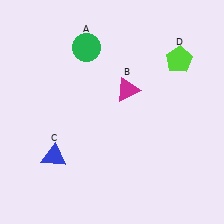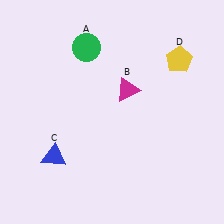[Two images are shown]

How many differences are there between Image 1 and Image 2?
There is 1 difference between the two images.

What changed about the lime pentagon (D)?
In Image 1, D is lime. In Image 2, it changed to yellow.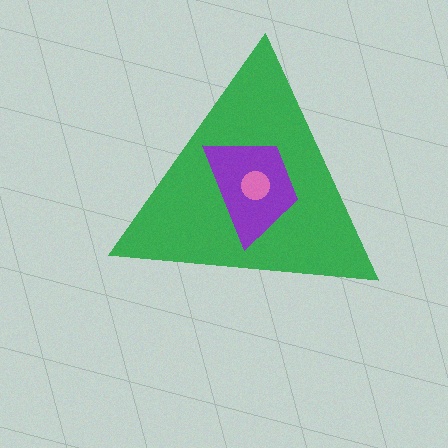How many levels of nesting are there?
3.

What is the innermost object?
The pink circle.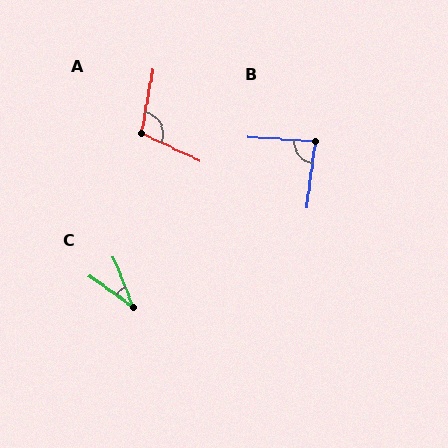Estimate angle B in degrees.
Approximately 86 degrees.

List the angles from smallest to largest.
C (32°), B (86°), A (105°).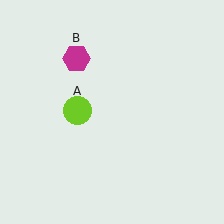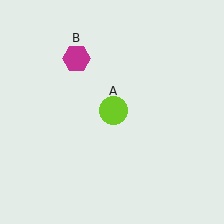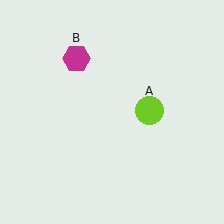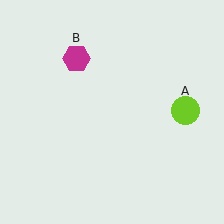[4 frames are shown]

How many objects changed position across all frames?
1 object changed position: lime circle (object A).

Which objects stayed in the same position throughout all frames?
Magenta hexagon (object B) remained stationary.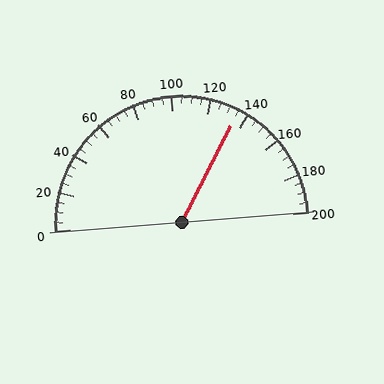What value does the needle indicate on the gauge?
The needle indicates approximately 135.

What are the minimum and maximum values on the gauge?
The gauge ranges from 0 to 200.